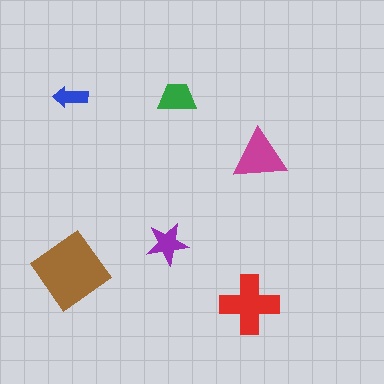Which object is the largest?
The brown diamond.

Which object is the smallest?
The blue arrow.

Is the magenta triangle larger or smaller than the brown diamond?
Smaller.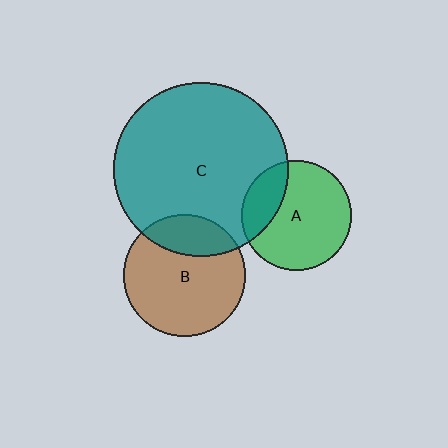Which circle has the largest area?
Circle C (teal).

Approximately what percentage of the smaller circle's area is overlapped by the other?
Approximately 25%.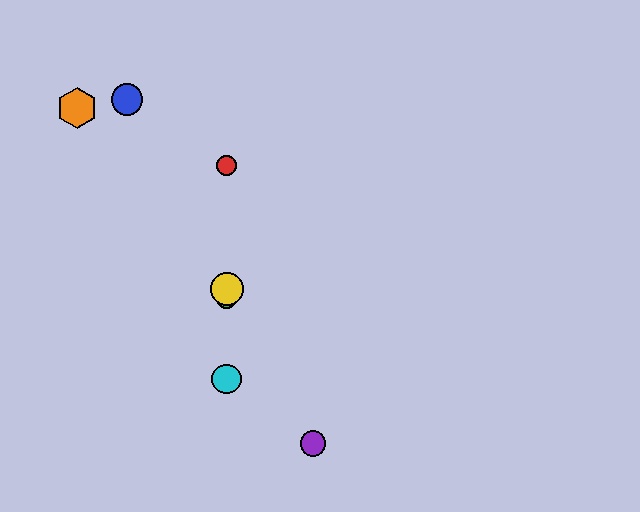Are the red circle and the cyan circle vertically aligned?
Yes, both are at x≈227.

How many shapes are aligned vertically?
4 shapes (the red circle, the green circle, the yellow circle, the cyan circle) are aligned vertically.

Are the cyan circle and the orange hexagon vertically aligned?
No, the cyan circle is at x≈227 and the orange hexagon is at x≈77.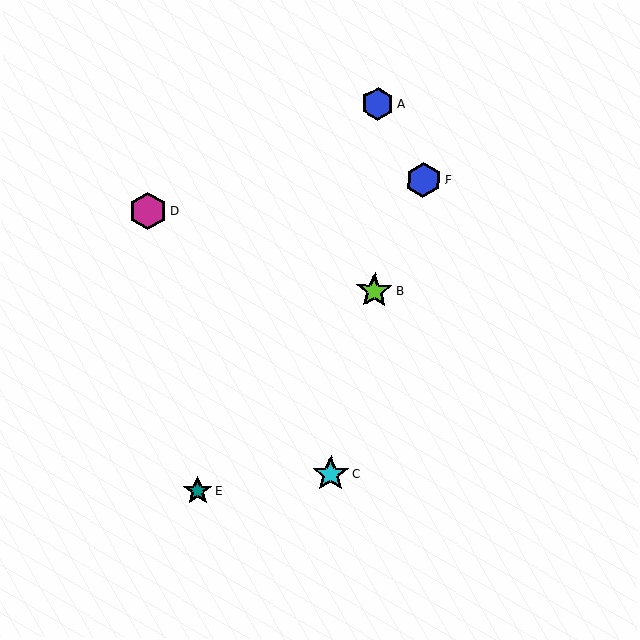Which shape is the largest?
The magenta hexagon (labeled D) is the largest.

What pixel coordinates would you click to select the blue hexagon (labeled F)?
Click at (423, 180) to select the blue hexagon F.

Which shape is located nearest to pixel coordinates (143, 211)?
The magenta hexagon (labeled D) at (148, 211) is nearest to that location.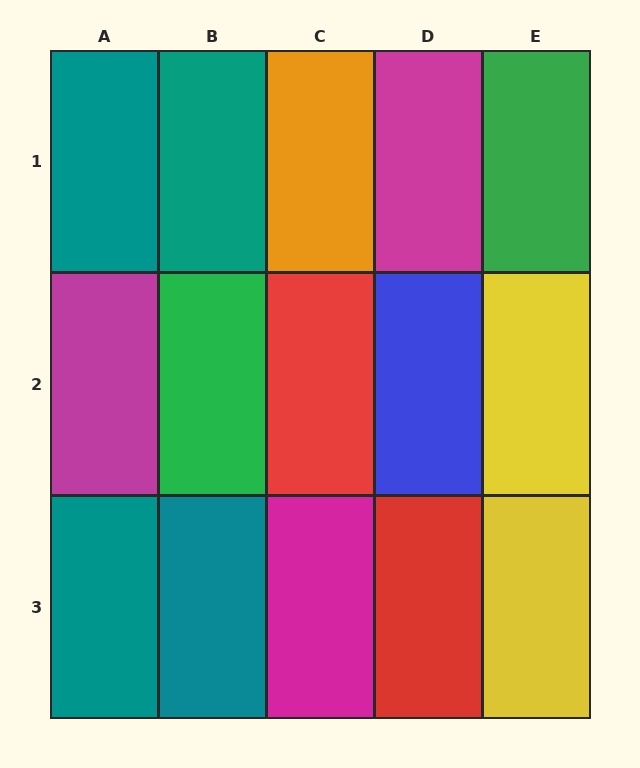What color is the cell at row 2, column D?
Blue.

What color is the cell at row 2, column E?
Yellow.